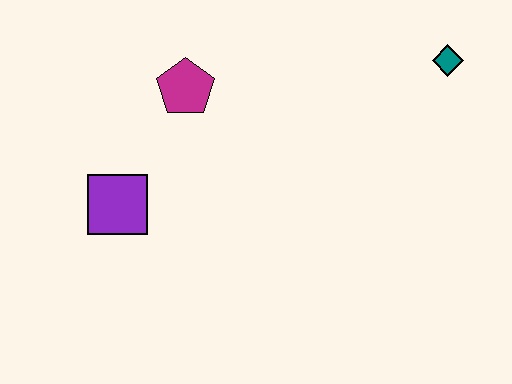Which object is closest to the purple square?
The magenta pentagon is closest to the purple square.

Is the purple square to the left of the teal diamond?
Yes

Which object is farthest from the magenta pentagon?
The teal diamond is farthest from the magenta pentagon.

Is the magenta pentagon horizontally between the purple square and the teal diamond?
Yes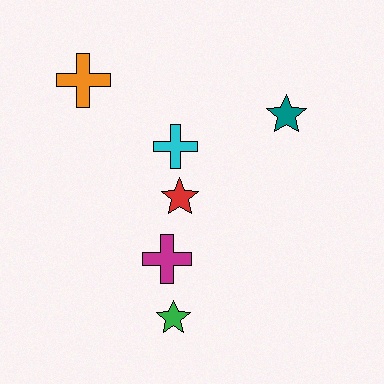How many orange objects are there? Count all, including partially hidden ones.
There is 1 orange object.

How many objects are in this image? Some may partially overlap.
There are 6 objects.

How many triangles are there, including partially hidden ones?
There are no triangles.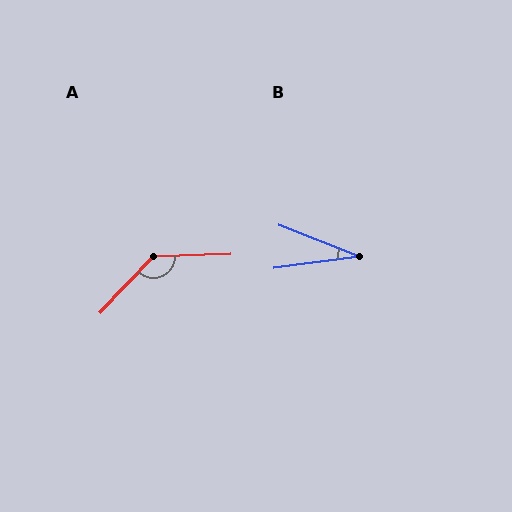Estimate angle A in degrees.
Approximately 136 degrees.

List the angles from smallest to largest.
B (29°), A (136°).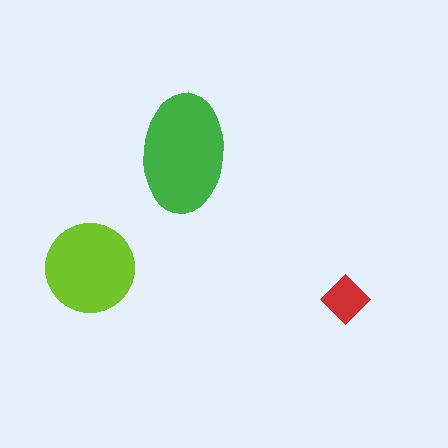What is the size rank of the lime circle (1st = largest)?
2nd.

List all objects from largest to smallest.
The green ellipse, the lime circle, the red diamond.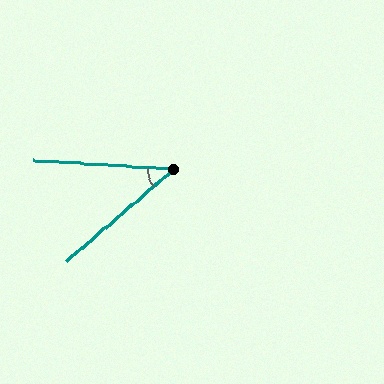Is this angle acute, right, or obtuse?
It is acute.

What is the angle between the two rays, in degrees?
Approximately 44 degrees.